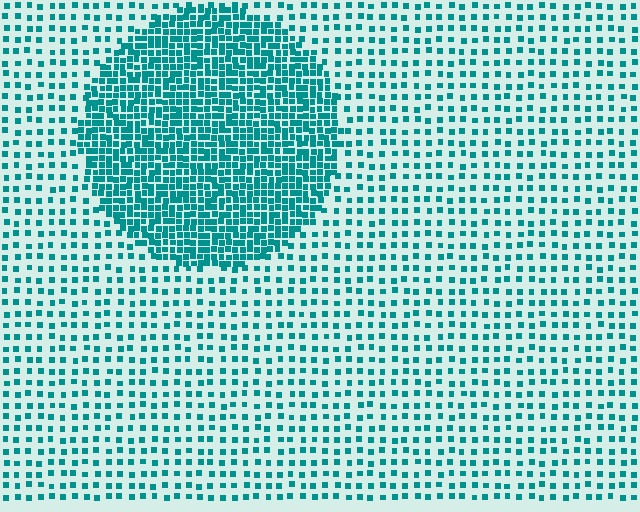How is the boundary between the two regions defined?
The boundary is defined by a change in element density (approximately 2.6x ratio). All elements are the same color, size, and shape.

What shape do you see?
I see a circle.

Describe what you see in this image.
The image contains small teal elements arranged at two different densities. A circle-shaped region is visible where the elements are more densely packed than the surrounding area.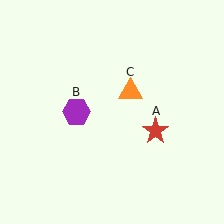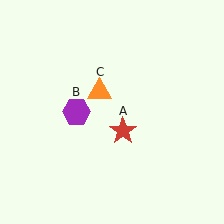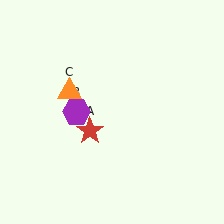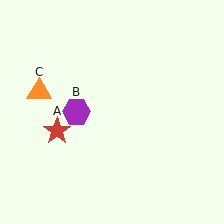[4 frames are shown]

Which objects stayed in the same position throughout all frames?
Purple hexagon (object B) remained stationary.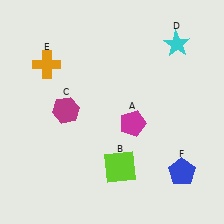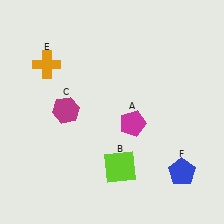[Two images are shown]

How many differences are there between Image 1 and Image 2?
There is 1 difference between the two images.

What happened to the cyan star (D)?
The cyan star (D) was removed in Image 2. It was in the top-right area of Image 1.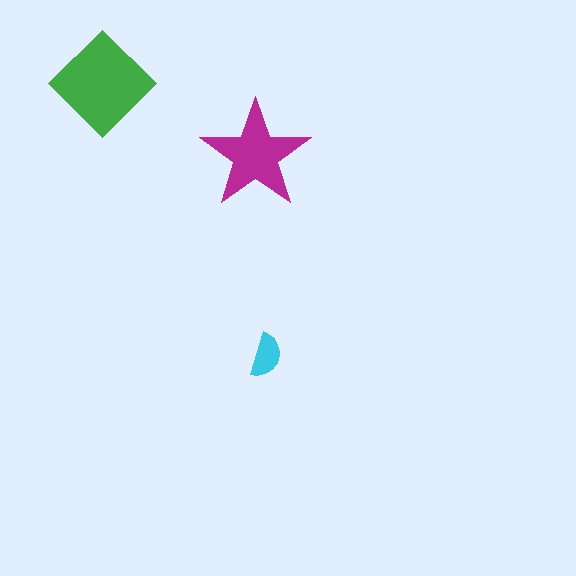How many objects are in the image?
There are 3 objects in the image.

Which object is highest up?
The green diamond is topmost.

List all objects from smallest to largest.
The cyan semicircle, the magenta star, the green diamond.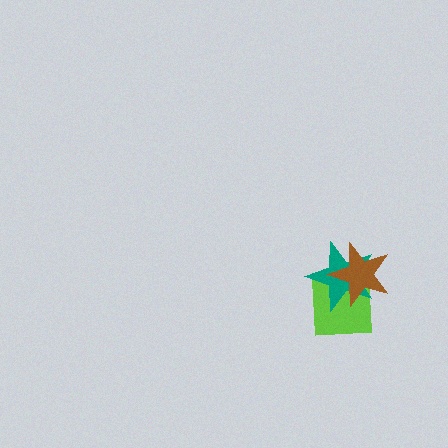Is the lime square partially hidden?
Yes, it is partially covered by another shape.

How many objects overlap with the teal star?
2 objects overlap with the teal star.